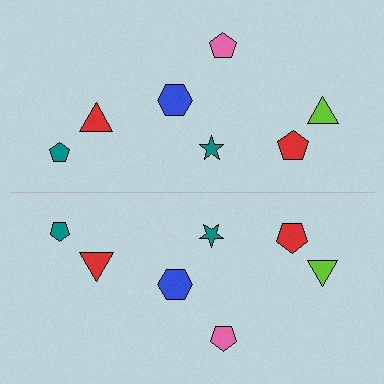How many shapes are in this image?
There are 14 shapes in this image.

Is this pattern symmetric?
Yes, this pattern has bilateral (reflection) symmetry.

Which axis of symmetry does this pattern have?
The pattern has a horizontal axis of symmetry running through the center of the image.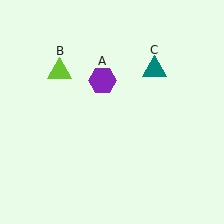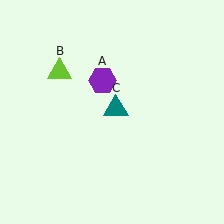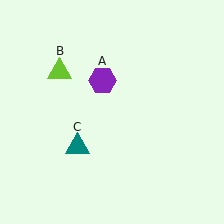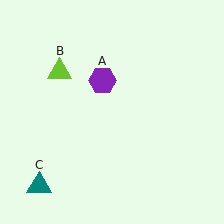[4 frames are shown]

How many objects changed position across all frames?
1 object changed position: teal triangle (object C).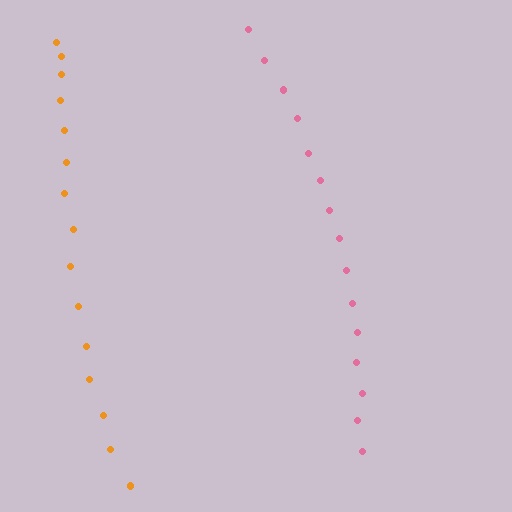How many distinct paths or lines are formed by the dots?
There are 2 distinct paths.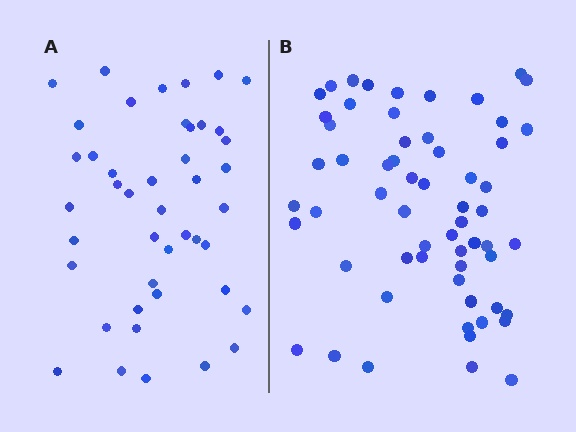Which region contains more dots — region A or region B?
Region B (the right region) has more dots.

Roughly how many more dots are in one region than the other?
Region B has approximately 15 more dots than region A.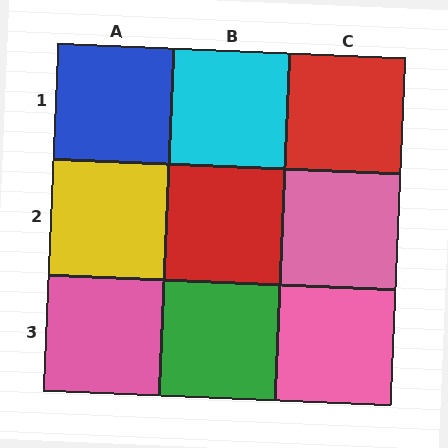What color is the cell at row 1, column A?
Blue.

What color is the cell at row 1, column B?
Cyan.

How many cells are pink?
3 cells are pink.